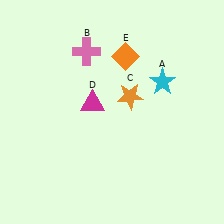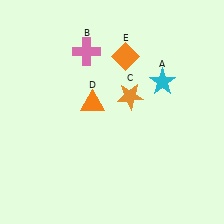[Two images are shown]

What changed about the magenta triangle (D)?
In Image 1, D is magenta. In Image 2, it changed to orange.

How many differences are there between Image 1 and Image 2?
There is 1 difference between the two images.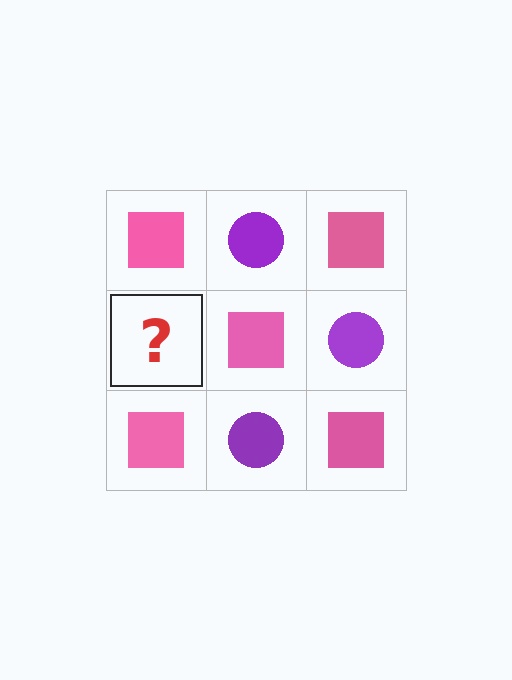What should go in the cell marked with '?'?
The missing cell should contain a purple circle.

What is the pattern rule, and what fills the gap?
The rule is that it alternates pink square and purple circle in a checkerboard pattern. The gap should be filled with a purple circle.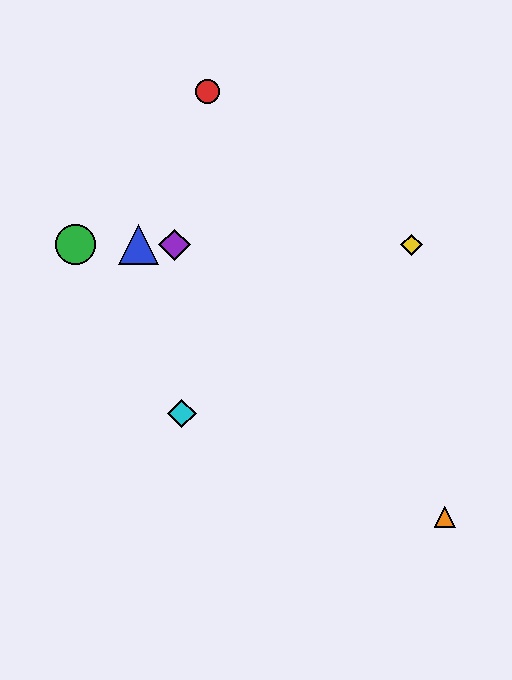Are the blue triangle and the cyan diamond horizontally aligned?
No, the blue triangle is at y≈245 and the cyan diamond is at y≈414.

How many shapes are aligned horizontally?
4 shapes (the blue triangle, the green circle, the yellow diamond, the purple diamond) are aligned horizontally.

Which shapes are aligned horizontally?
The blue triangle, the green circle, the yellow diamond, the purple diamond are aligned horizontally.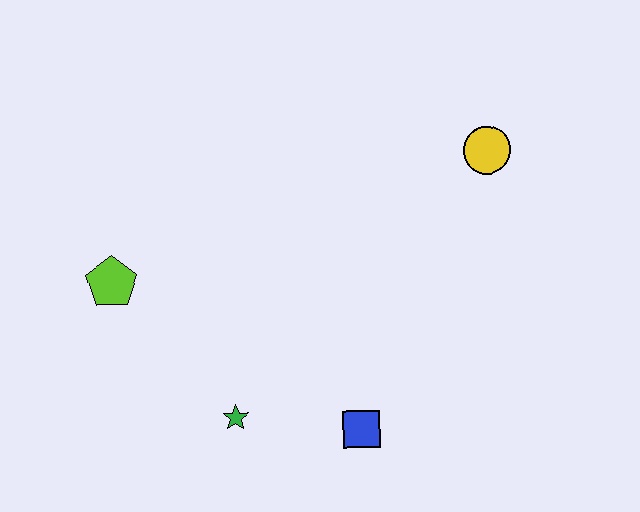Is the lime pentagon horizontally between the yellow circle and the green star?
No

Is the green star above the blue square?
Yes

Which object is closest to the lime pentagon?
The green star is closest to the lime pentagon.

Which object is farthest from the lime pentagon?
The yellow circle is farthest from the lime pentagon.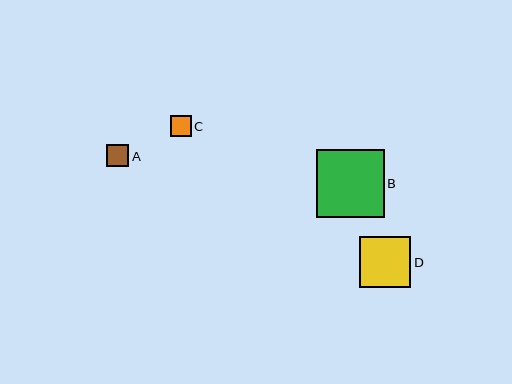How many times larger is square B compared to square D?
Square B is approximately 1.3 times the size of square D.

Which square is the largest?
Square B is the largest with a size of approximately 68 pixels.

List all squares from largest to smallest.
From largest to smallest: B, D, A, C.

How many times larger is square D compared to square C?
Square D is approximately 2.4 times the size of square C.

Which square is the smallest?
Square C is the smallest with a size of approximately 21 pixels.